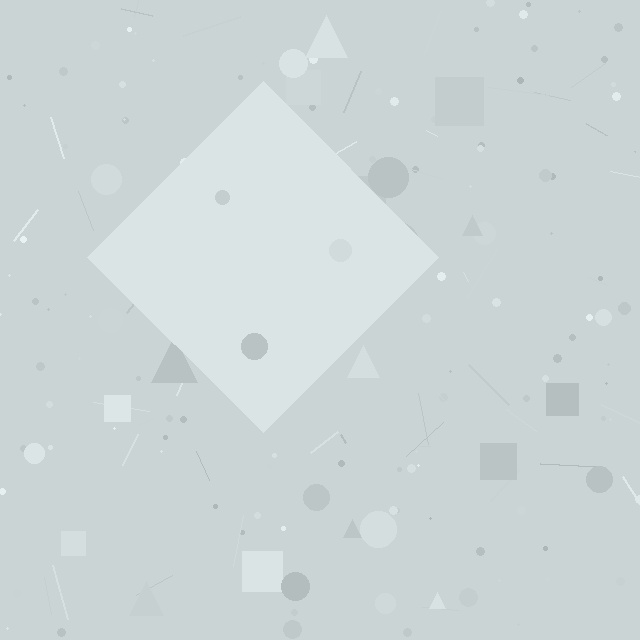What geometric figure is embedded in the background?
A diamond is embedded in the background.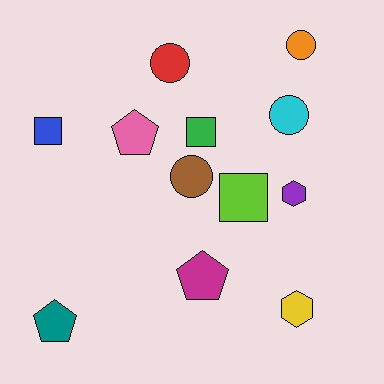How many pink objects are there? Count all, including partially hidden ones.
There is 1 pink object.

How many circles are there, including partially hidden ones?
There are 4 circles.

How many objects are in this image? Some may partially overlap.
There are 12 objects.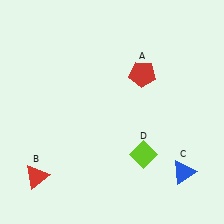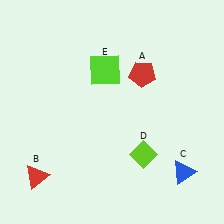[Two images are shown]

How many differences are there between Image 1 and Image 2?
There is 1 difference between the two images.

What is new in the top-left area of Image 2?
A lime square (E) was added in the top-left area of Image 2.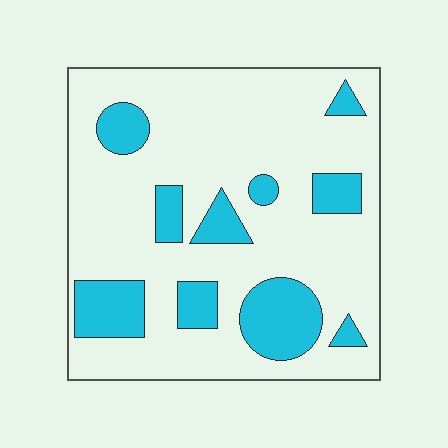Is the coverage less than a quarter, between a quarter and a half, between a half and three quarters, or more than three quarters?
Less than a quarter.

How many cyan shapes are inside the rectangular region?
10.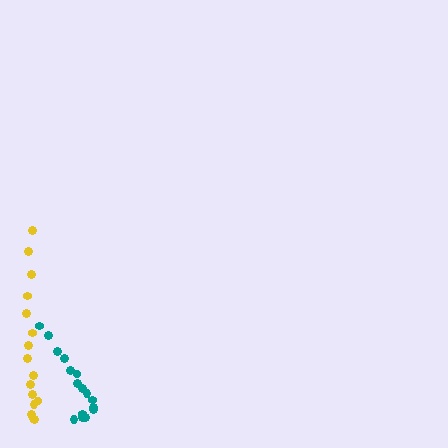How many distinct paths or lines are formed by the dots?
There are 2 distinct paths.